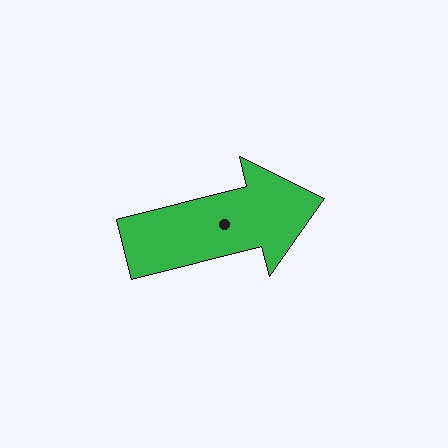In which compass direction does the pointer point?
East.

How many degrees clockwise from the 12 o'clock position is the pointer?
Approximately 76 degrees.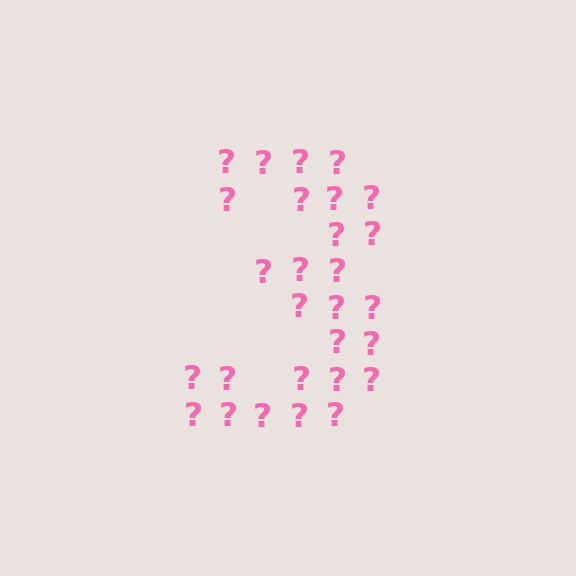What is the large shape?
The large shape is the digit 3.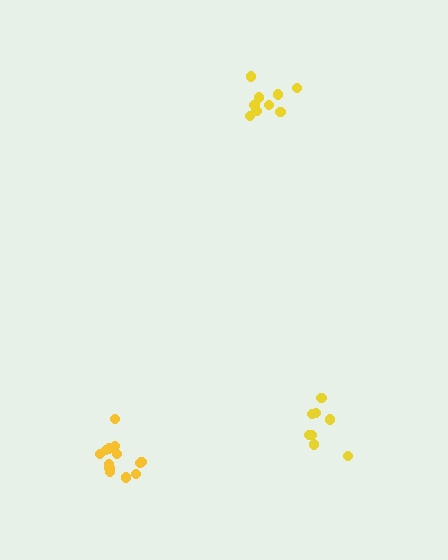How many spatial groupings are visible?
There are 3 spatial groupings.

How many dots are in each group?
Group 1: 8 dots, Group 2: 9 dots, Group 3: 13 dots (30 total).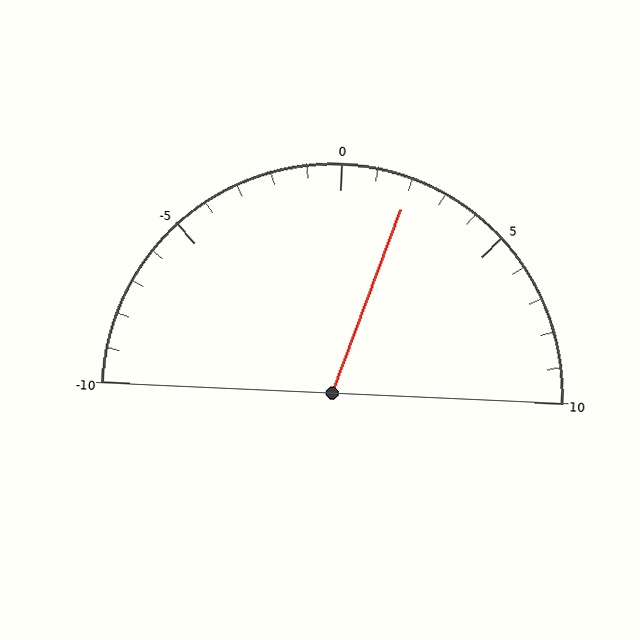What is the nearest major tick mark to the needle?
The nearest major tick mark is 0.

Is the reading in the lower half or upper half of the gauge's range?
The reading is in the upper half of the range (-10 to 10).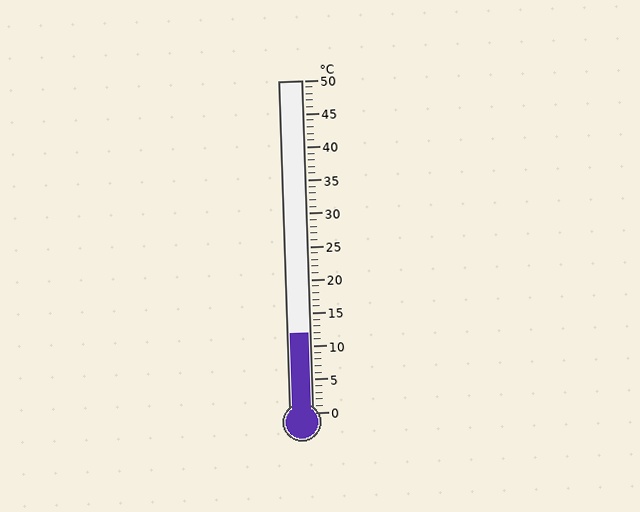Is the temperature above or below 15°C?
The temperature is below 15°C.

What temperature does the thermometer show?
The thermometer shows approximately 12°C.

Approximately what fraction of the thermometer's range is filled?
The thermometer is filled to approximately 25% of its range.